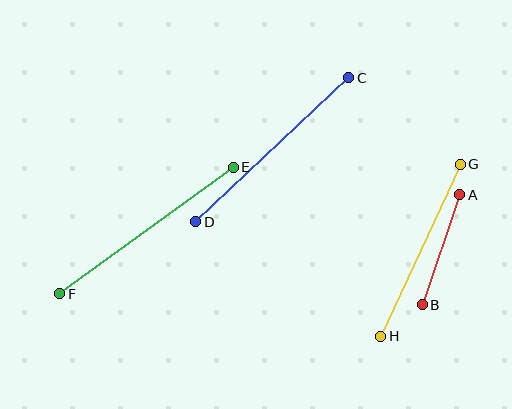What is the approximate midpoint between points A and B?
The midpoint is at approximately (441, 250) pixels.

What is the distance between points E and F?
The distance is approximately 215 pixels.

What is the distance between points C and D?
The distance is approximately 210 pixels.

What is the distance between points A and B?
The distance is approximately 116 pixels.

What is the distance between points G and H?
The distance is approximately 189 pixels.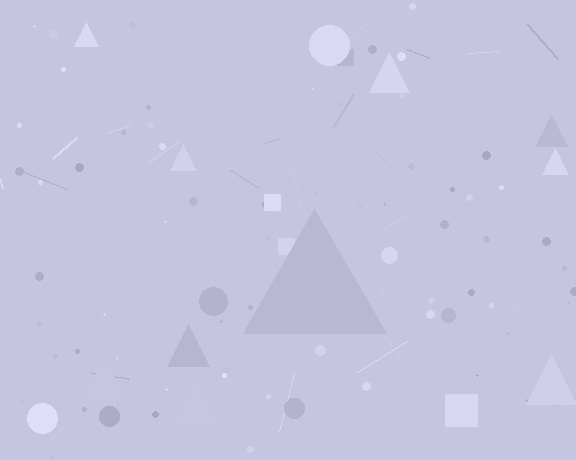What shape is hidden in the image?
A triangle is hidden in the image.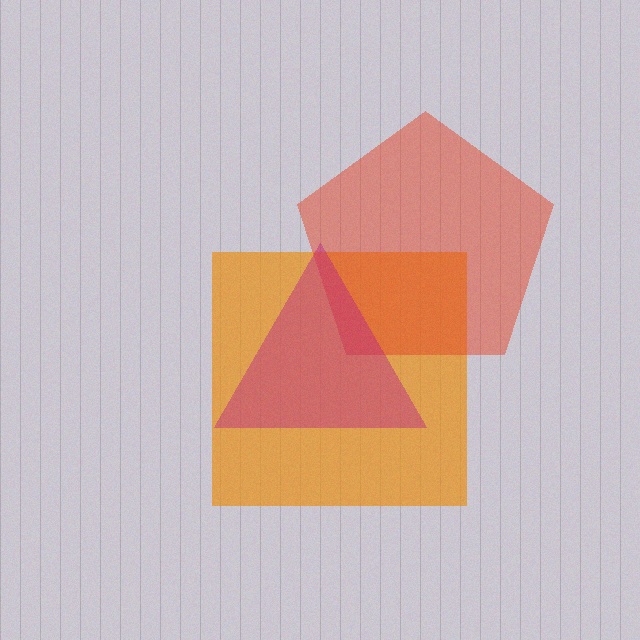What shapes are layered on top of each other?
The layered shapes are: an orange square, a red pentagon, a magenta triangle.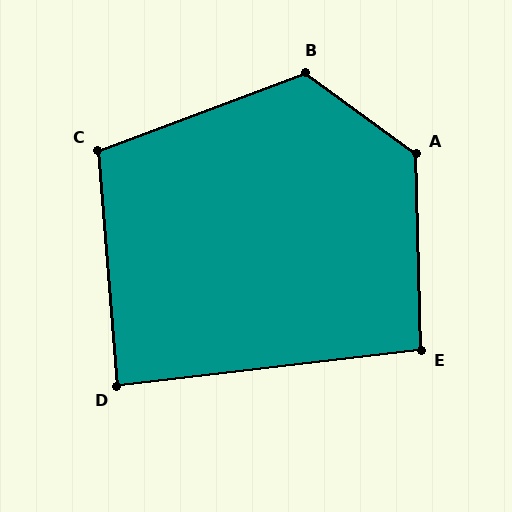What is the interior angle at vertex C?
Approximately 106 degrees (obtuse).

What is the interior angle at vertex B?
Approximately 123 degrees (obtuse).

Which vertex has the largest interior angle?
A, at approximately 128 degrees.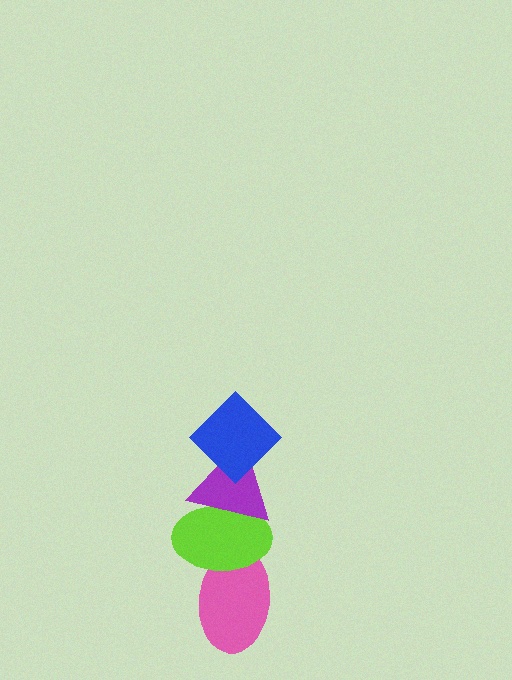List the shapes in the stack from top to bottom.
From top to bottom: the blue diamond, the purple triangle, the lime ellipse, the pink ellipse.